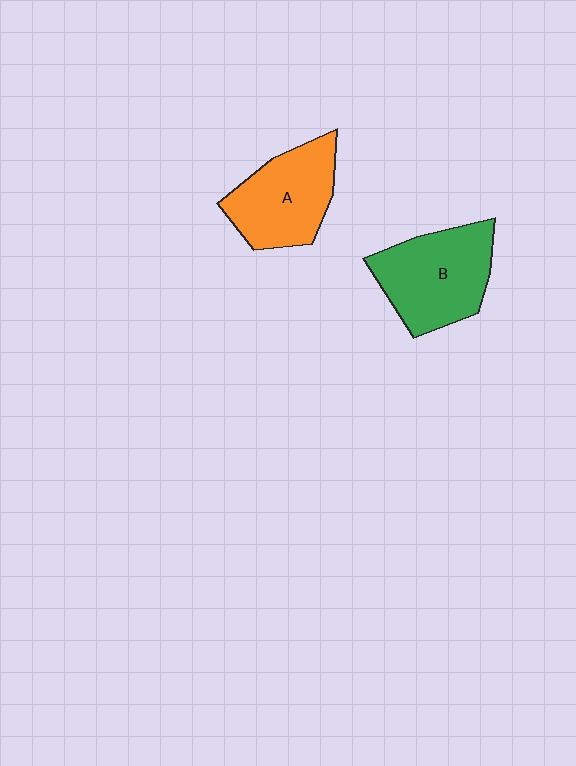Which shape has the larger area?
Shape B (green).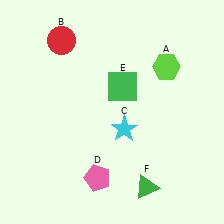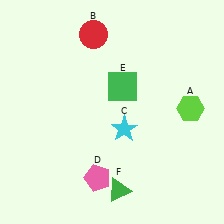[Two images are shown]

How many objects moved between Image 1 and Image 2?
3 objects moved between the two images.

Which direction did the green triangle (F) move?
The green triangle (F) moved left.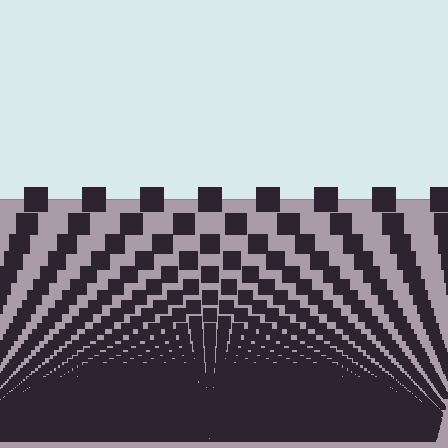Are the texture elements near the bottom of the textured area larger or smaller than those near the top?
Smaller. The gradient is inverted — elements near the bottom are smaller and denser.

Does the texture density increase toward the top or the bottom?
Density increases toward the bottom.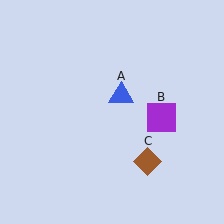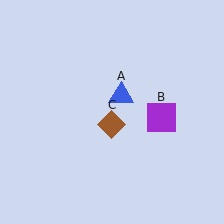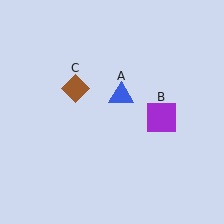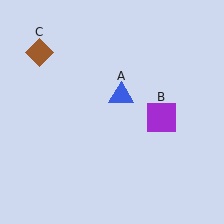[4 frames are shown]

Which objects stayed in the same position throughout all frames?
Blue triangle (object A) and purple square (object B) remained stationary.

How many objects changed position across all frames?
1 object changed position: brown diamond (object C).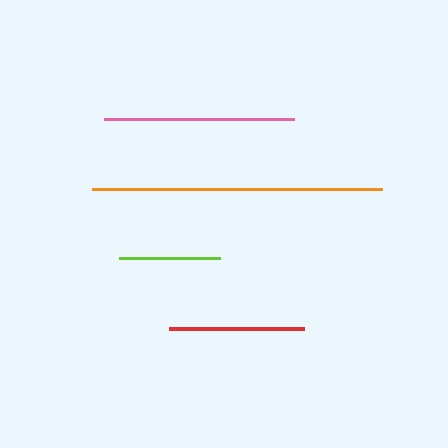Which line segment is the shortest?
The lime line is the shortest at approximately 100 pixels.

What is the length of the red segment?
The red segment is approximately 135 pixels long.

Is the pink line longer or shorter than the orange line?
The orange line is longer than the pink line.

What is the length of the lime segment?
The lime segment is approximately 100 pixels long.